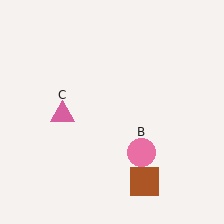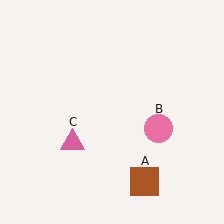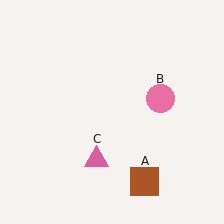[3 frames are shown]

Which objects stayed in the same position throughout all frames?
Brown square (object A) remained stationary.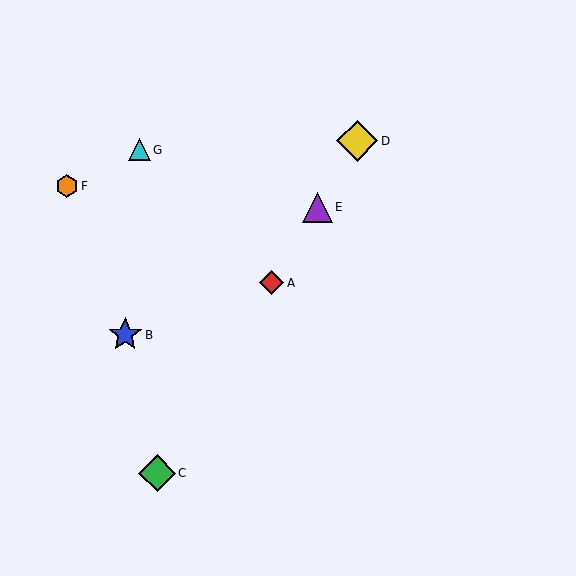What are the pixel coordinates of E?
Object E is at (317, 207).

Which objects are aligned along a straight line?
Objects A, C, D, E are aligned along a straight line.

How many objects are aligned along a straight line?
4 objects (A, C, D, E) are aligned along a straight line.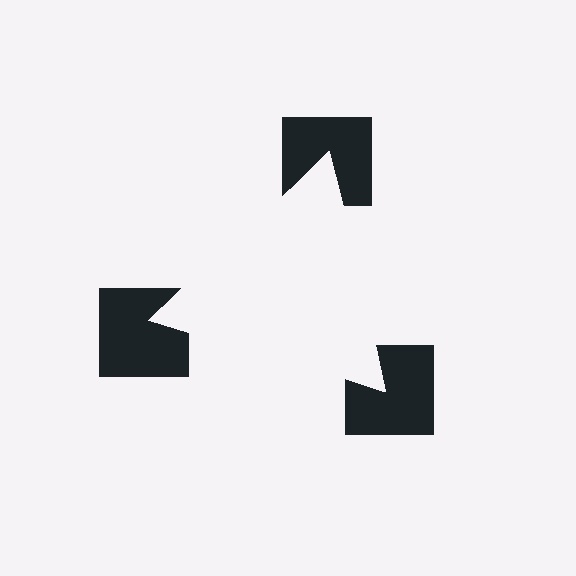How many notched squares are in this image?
There are 3 — one at each vertex of the illusory triangle.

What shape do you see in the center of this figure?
An illusory triangle — its edges are inferred from the aligned wedge cuts in the notched squares, not physically drawn.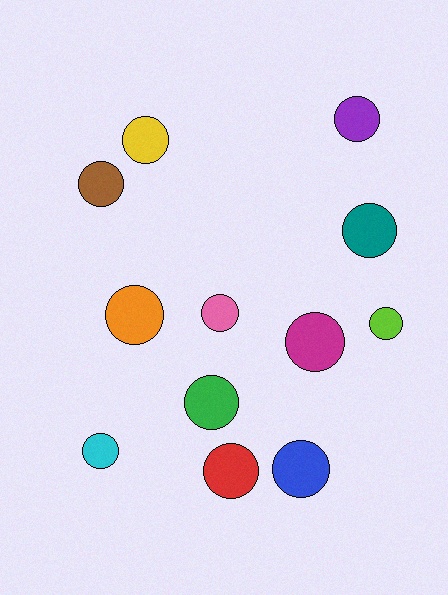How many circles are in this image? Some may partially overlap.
There are 12 circles.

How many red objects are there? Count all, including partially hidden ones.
There is 1 red object.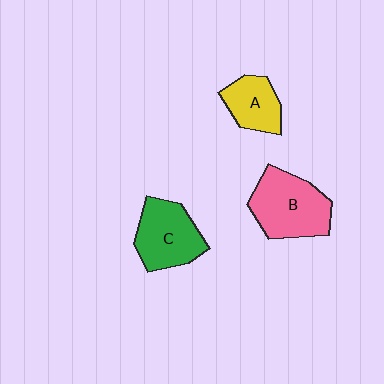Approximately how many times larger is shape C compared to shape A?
Approximately 1.4 times.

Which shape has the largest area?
Shape B (pink).